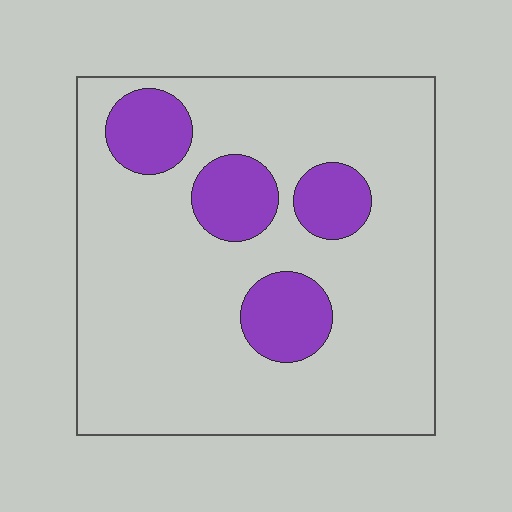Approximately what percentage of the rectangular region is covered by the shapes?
Approximately 20%.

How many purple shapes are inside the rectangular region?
4.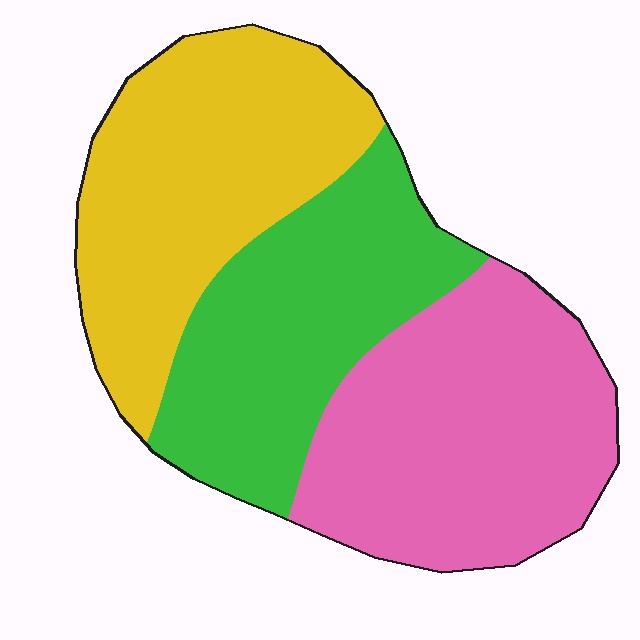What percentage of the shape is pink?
Pink covers roughly 35% of the shape.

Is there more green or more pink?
Pink.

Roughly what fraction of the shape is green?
Green covers around 30% of the shape.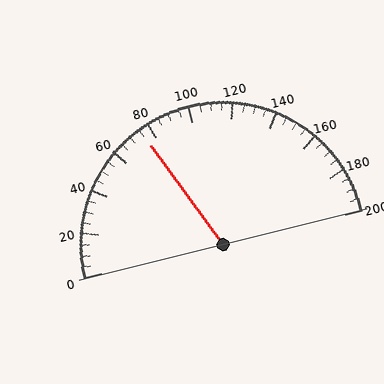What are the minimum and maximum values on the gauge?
The gauge ranges from 0 to 200.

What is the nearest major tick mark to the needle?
The nearest major tick mark is 80.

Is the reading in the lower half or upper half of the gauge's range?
The reading is in the lower half of the range (0 to 200).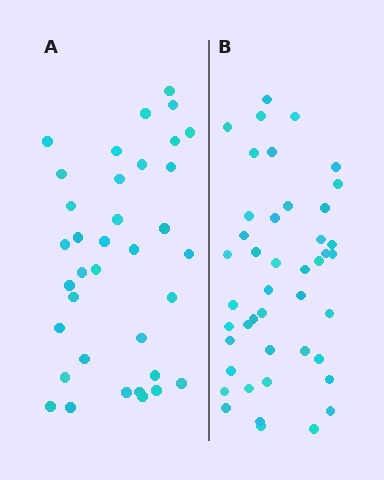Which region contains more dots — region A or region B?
Region B (the right region) has more dots.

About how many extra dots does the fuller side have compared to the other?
Region B has roughly 8 or so more dots than region A.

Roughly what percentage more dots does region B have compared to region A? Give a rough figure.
About 20% more.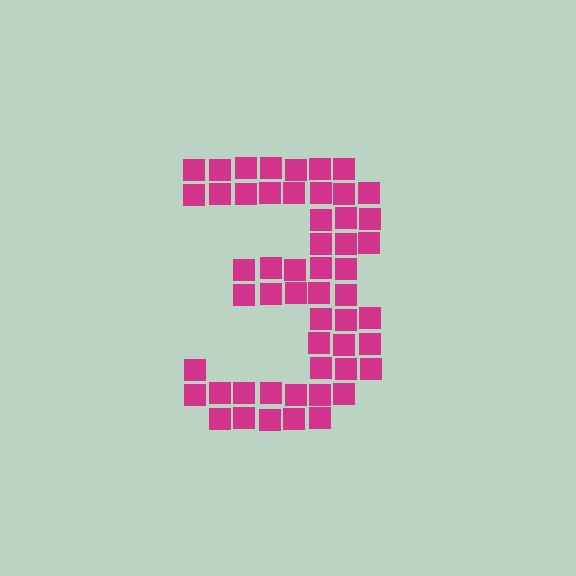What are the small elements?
The small elements are squares.